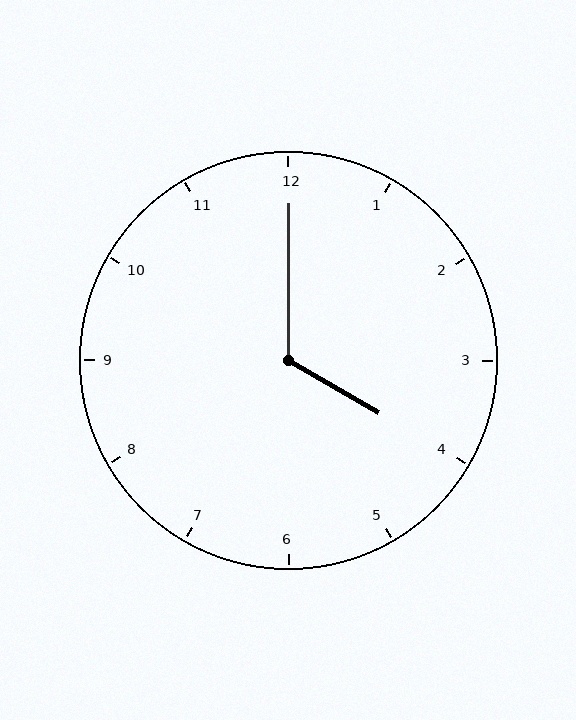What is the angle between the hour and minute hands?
Approximately 120 degrees.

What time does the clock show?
4:00.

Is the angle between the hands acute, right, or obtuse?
It is obtuse.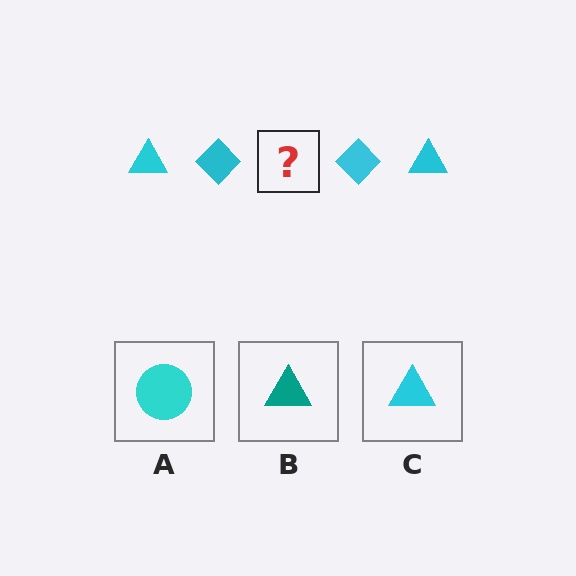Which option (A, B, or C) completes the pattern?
C.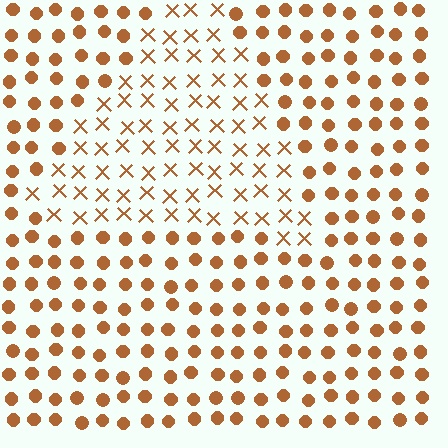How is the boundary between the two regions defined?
The boundary is defined by a change in element shape: X marks inside vs. circles outside. All elements share the same color and spacing.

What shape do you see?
I see a triangle.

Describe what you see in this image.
The image is filled with small brown elements arranged in a uniform grid. A triangle-shaped region contains X marks, while the surrounding area contains circles. The boundary is defined purely by the change in element shape.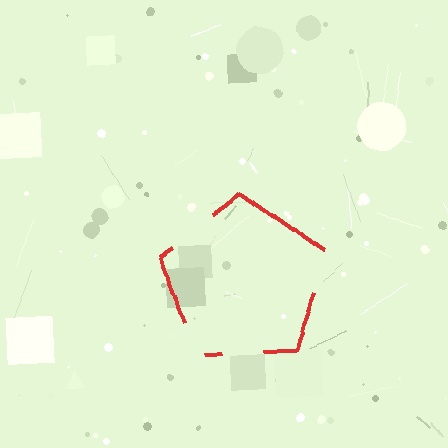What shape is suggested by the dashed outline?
The dashed outline suggests a pentagon.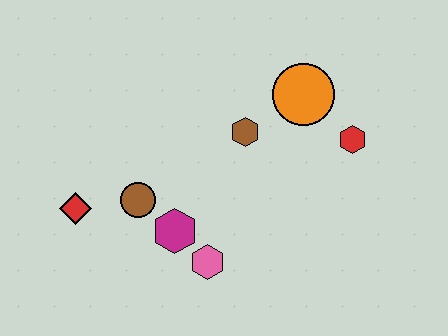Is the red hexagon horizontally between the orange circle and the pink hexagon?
No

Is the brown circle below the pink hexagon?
No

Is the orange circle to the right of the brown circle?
Yes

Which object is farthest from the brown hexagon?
The red diamond is farthest from the brown hexagon.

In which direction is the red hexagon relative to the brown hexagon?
The red hexagon is to the right of the brown hexagon.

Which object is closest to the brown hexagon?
The orange circle is closest to the brown hexagon.